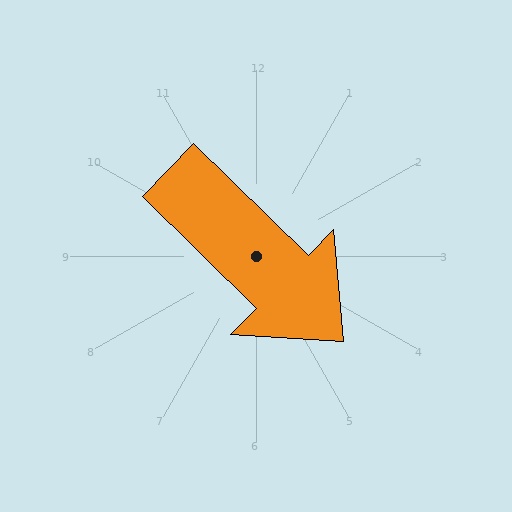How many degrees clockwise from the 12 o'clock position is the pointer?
Approximately 134 degrees.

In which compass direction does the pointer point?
Southeast.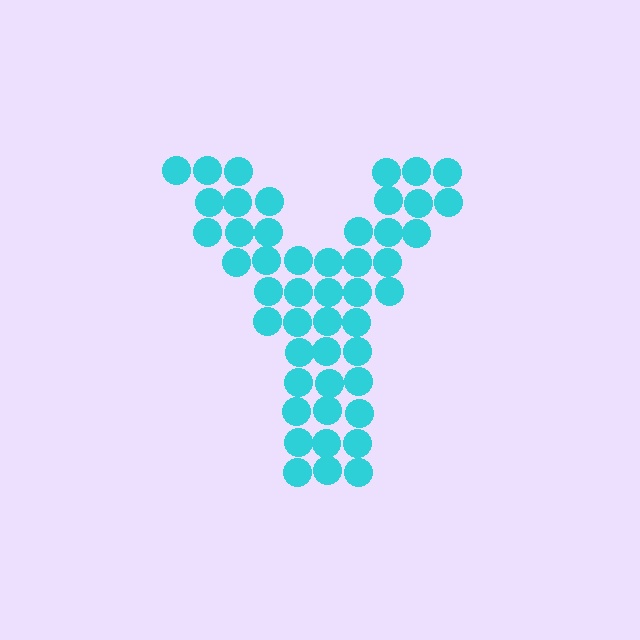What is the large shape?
The large shape is the letter Y.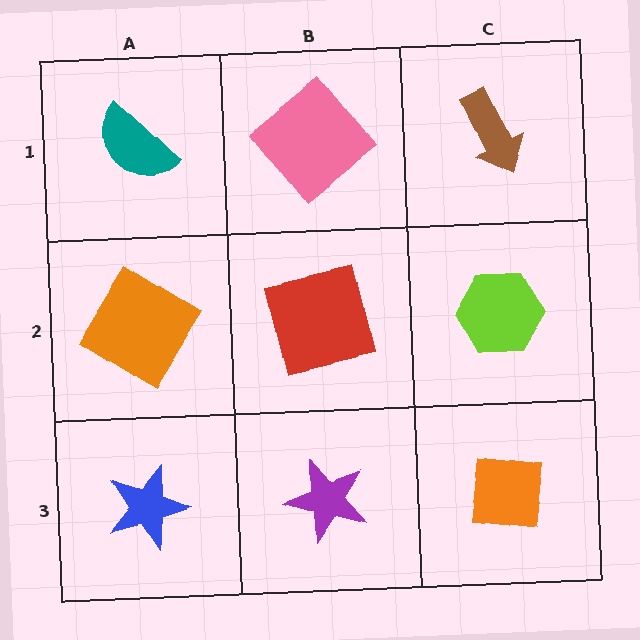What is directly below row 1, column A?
An orange diamond.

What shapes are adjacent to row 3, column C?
A lime hexagon (row 2, column C), a purple star (row 3, column B).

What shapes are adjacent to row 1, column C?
A lime hexagon (row 2, column C), a pink diamond (row 1, column B).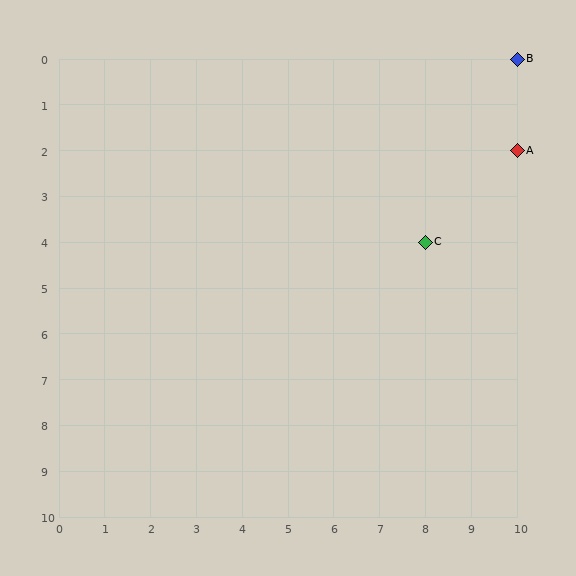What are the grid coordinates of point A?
Point A is at grid coordinates (10, 2).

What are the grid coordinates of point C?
Point C is at grid coordinates (8, 4).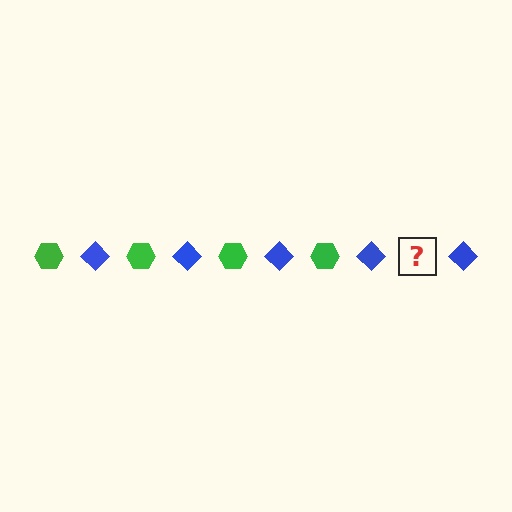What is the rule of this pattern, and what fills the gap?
The rule is that the pattern alternates between green hexagon and blue diamond. The gap should be filled with a green hexagon.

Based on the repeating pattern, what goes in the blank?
The blank should be a green hexagon.